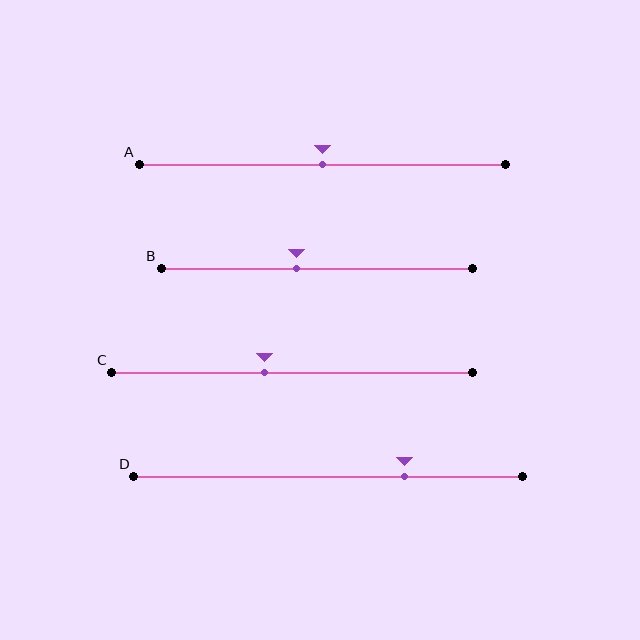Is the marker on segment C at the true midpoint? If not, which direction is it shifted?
No, the marker on segment C is shifted to the left by about 8% of the segment length.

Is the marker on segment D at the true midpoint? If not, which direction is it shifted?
No, the marker on segment D is shifted to the right by about 20% of the segment length.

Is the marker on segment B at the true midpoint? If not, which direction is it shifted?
No, the marker on segment B is shifted to the left by about 7% of the segment length.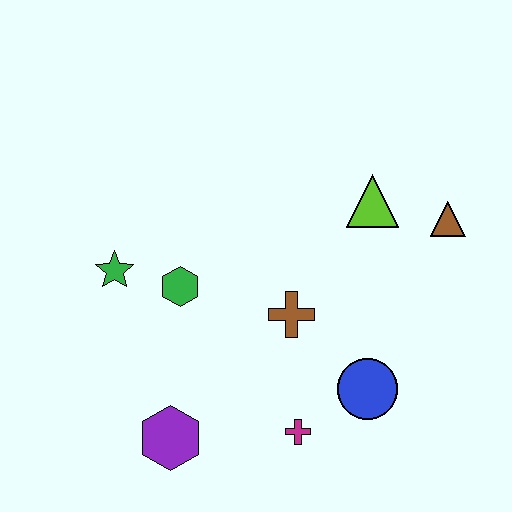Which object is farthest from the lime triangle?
The purple hexagon is farthest from the lime triangle.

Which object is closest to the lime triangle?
The brown triangle is closest to the lime triangle.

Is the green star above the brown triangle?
No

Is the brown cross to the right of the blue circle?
No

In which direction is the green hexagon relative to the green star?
The green hexagon is to the right of the green star.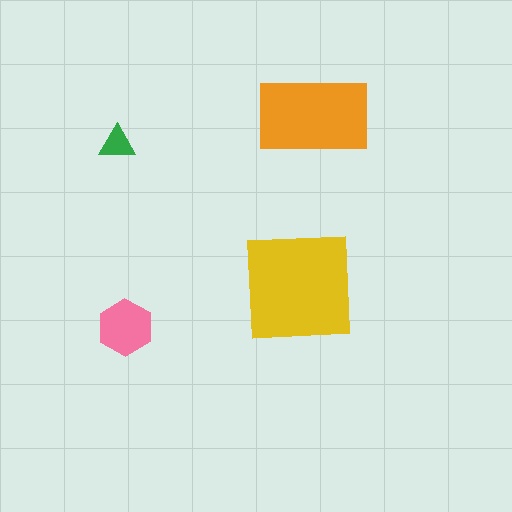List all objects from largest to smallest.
The yellow square, the orange rectangle, the pink hexagon, the green triangle.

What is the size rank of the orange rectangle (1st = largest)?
2nd.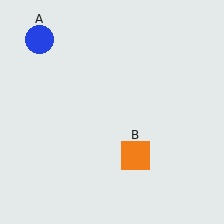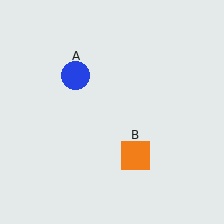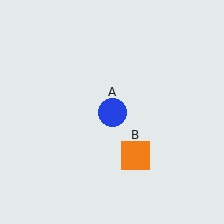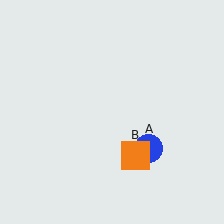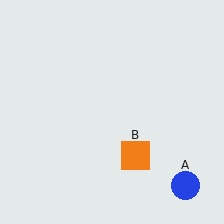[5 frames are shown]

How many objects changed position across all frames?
1 object changed position: blue circle (object A).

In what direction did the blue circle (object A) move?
The blue circle (object A) moved down and to the right.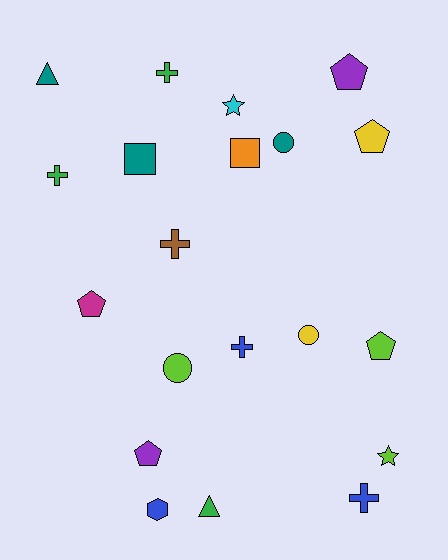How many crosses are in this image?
There are 5 crosses.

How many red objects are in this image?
There are no red objects.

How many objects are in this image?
There are 20 objects.